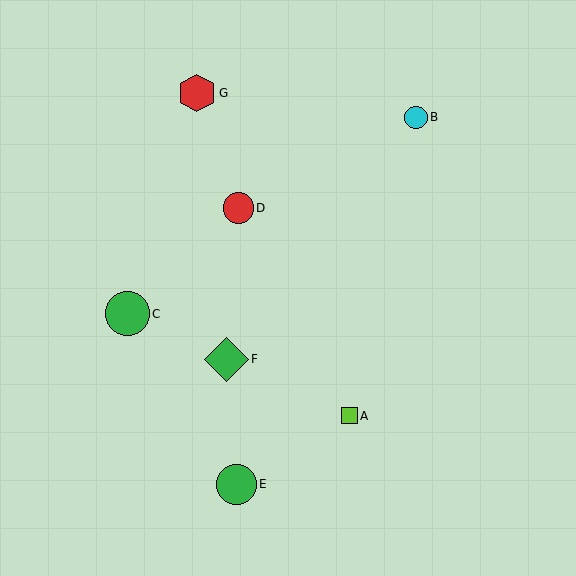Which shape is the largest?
The green circle (labeled C) is the largest.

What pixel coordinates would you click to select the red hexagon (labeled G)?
Click at (197, 93) to select the red hexagon G.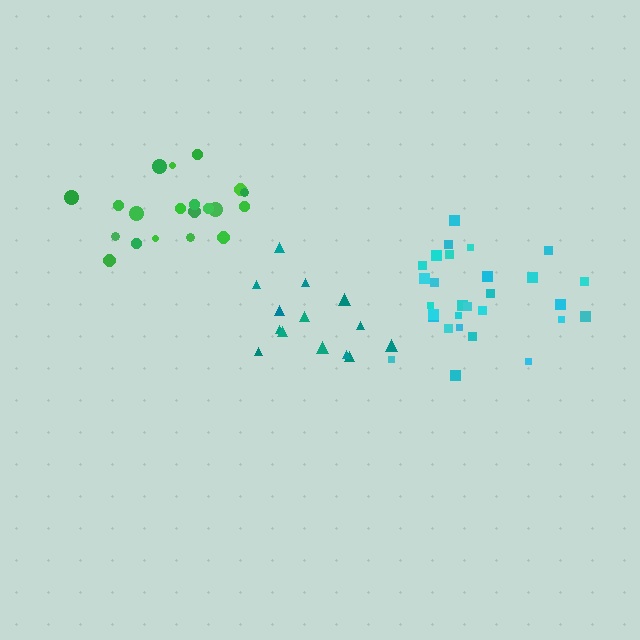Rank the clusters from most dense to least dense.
cyan, teal, green.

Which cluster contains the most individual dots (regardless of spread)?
Cyan (29).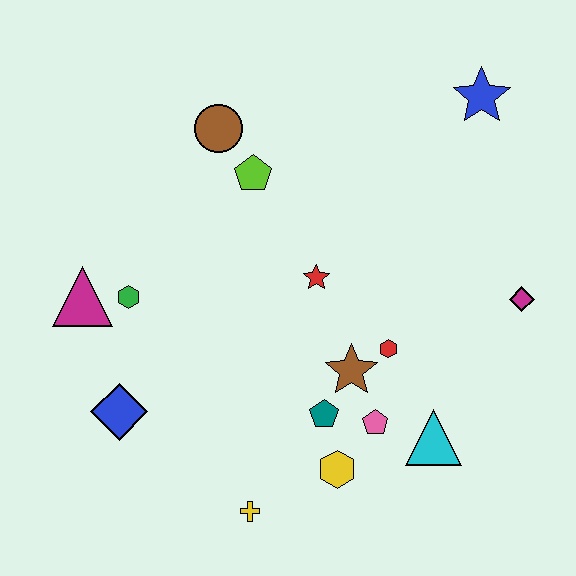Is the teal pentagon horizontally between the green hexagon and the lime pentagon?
No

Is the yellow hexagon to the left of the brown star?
Yes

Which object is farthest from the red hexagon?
The magenta triangle is farthest from the red hexagon.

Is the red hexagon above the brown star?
Yes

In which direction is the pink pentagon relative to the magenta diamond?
The pink pentagon is to the left of the magenta diamond.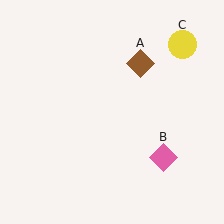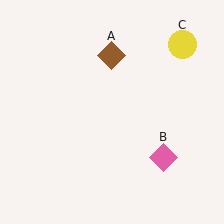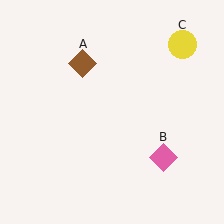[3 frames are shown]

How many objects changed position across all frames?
1 object changed position: brown diamond (object A).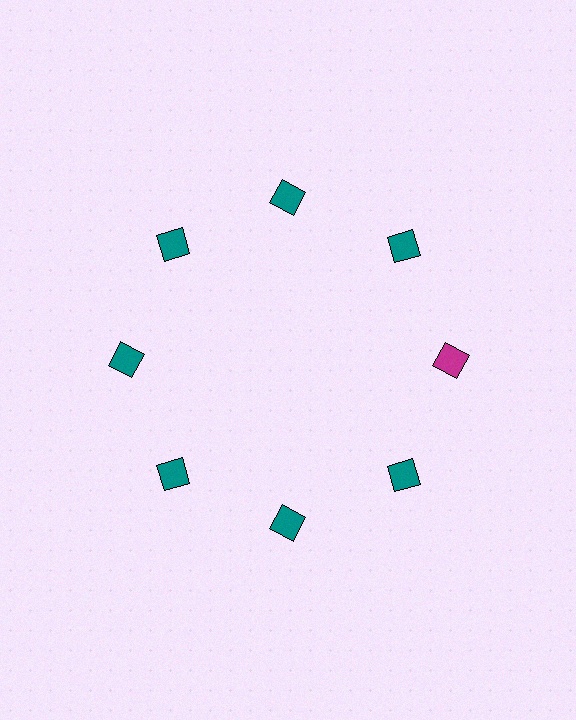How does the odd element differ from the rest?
It has a different color: magenta instead of teal.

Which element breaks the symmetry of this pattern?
The magenta diamond at roughly the 3 o'clock position breaks the symmetry. All other shapes are teal diamonds.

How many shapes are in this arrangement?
There are 8 shapes arranged in a ring pattern.